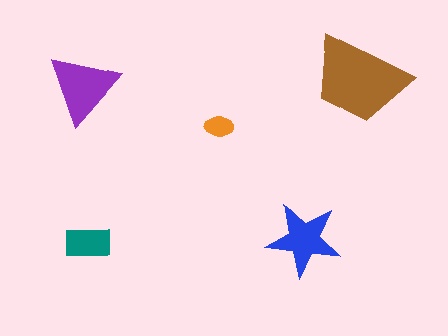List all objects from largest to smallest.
The brown trapezoid, the purple triangle, the blue star, the teal rectangle, the orange ellipse.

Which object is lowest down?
The teal rectangle is bottommost.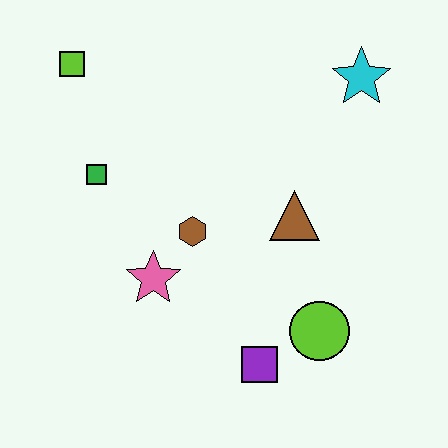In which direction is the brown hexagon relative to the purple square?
The brown hexagon is above the purple square.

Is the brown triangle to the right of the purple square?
Yes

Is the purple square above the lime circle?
No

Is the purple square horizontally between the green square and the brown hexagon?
No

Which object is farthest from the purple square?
The lime square is farthest from the purple square.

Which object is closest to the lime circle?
The purple square is closest to the lime circle.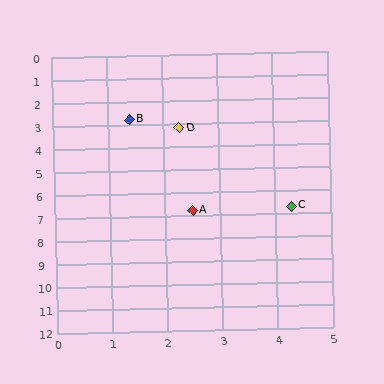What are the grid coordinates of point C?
Point C is at approximately (4.3, 6.7).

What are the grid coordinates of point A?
Point A is at approximately (2.5, 6.8).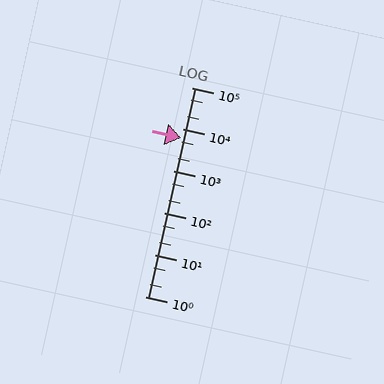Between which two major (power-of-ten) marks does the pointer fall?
The pointer is between 1000 and 10000.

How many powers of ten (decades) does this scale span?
The scale spans 5 decades, from 1 to 100000.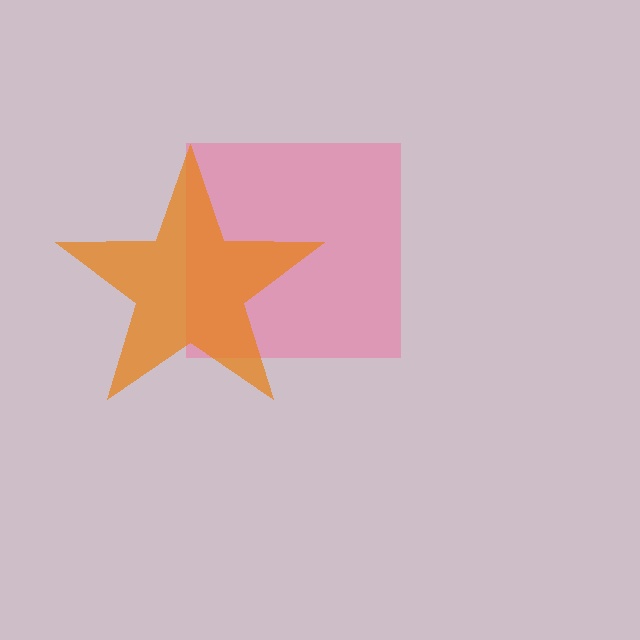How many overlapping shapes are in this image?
There are 2 overlapping shapes in the image.